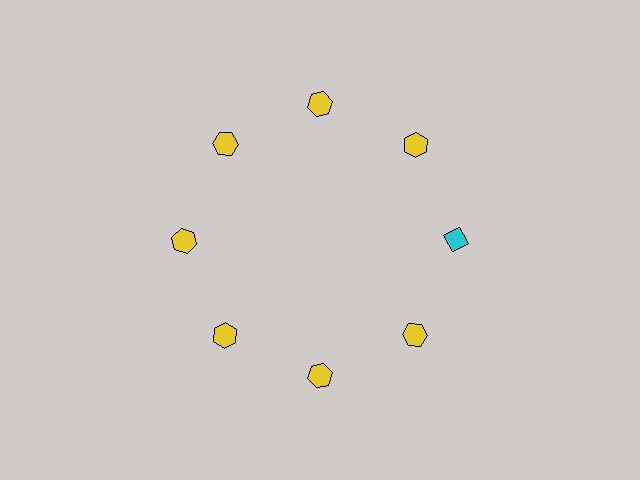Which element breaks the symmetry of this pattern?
The cyan diamond at roughly the 3 o'clock position breaks the symmetry. All other shapes are yellow hexagons.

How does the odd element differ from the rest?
It differs in both color (cyan instead of yellow) and shape (diamond instead of hexagon).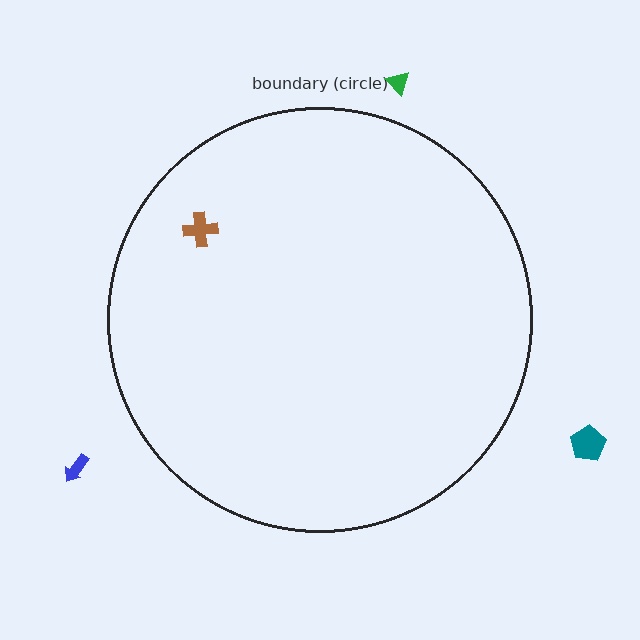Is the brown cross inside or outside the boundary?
Inside.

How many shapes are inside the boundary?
1 inside, 3 outside.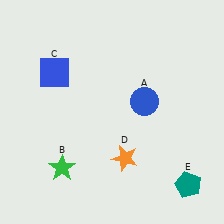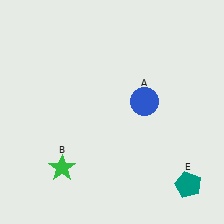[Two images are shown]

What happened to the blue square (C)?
The blue square (C) was removed in Image 2. It was in the top-left area of Image 1.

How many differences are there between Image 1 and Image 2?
There are 2 differences between the two images.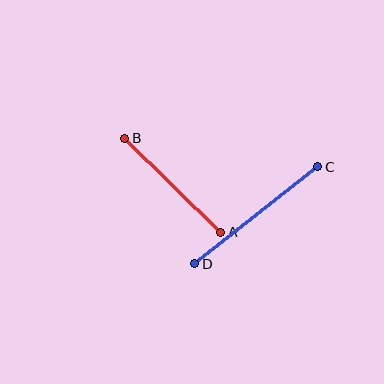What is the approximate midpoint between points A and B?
The midpoint is at approximately (173, 185) pixels.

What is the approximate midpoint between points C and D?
The midpoint is at approximately (256, 215) pixels.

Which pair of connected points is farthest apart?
Points C and D are farthest apart.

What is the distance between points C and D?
The distance is approximately 156 pixels.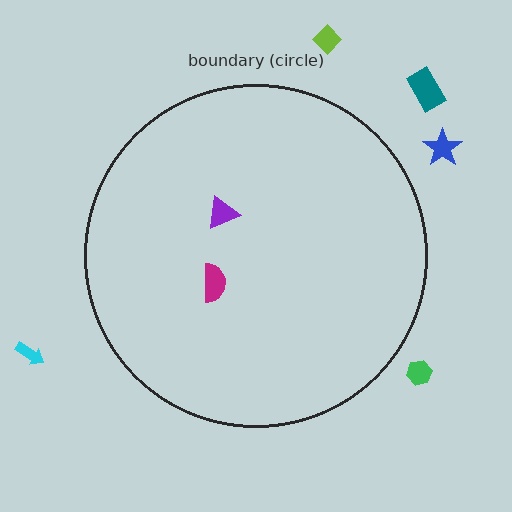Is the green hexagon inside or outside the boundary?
Outside.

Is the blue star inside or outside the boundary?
Outside.